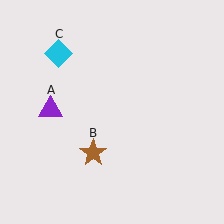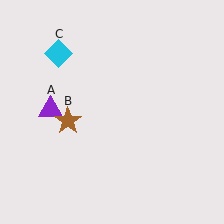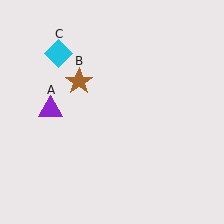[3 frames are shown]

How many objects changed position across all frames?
1 object changed position: brown star (object B).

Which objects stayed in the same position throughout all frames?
Purple triangle (object A) and cyan diamond (object C) remained stationary.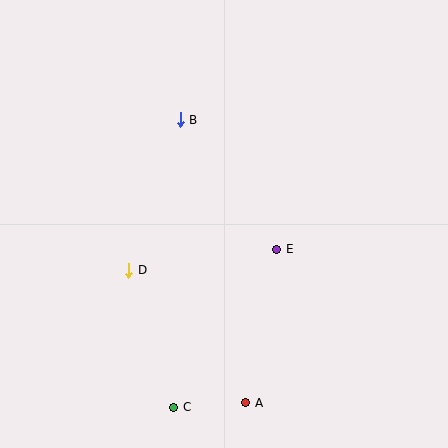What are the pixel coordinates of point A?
Point A is at (246, 403).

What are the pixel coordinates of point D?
Point D is at (129, 270).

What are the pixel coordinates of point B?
Point B is at (180, 120).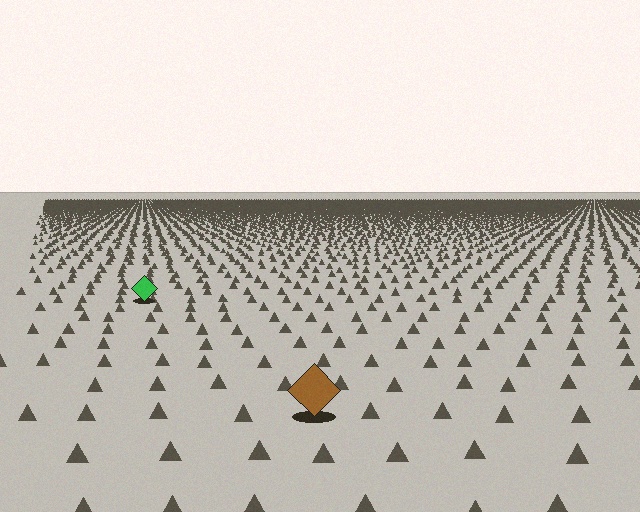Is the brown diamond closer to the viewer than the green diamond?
Yes. The brown diamond is closer — you can tell from the texture gradient: the ground texture is coarser near it.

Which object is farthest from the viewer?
The green diamond is farthest from the viewer. It appears smaller and the ground texture around it is denser.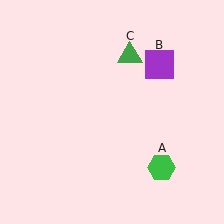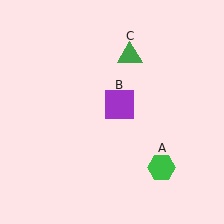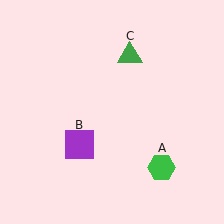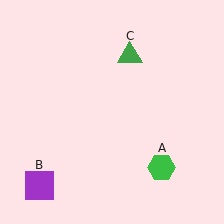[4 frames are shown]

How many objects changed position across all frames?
1 object changed position: purple square (object B).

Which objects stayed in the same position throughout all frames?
Green hexagon (object A) and green triangle (object C) remained stationary.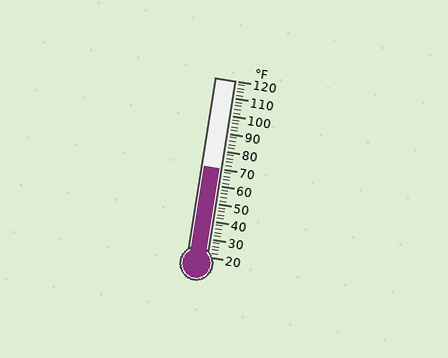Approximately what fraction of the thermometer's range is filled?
The thermometer is filled to approximately 50% of its range.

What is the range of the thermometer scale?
The thermometer scale ranges from 20°F to 120°F.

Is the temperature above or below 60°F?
The temperature is above 60°F.